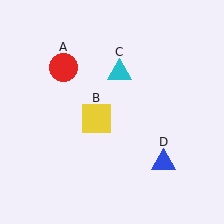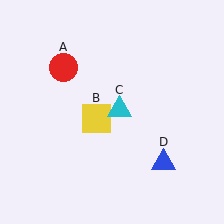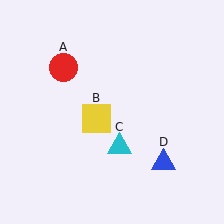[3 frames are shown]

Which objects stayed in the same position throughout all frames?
Red circle (object A) and yellow square (object B) and blue triangle (object D) remained stationary.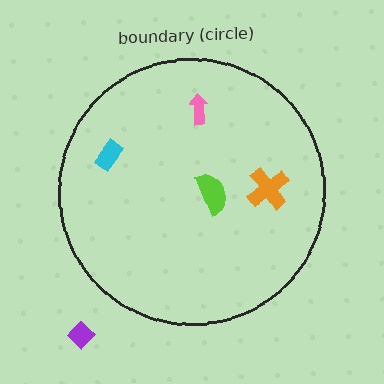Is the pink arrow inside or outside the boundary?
Inside.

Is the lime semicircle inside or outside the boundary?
Inside.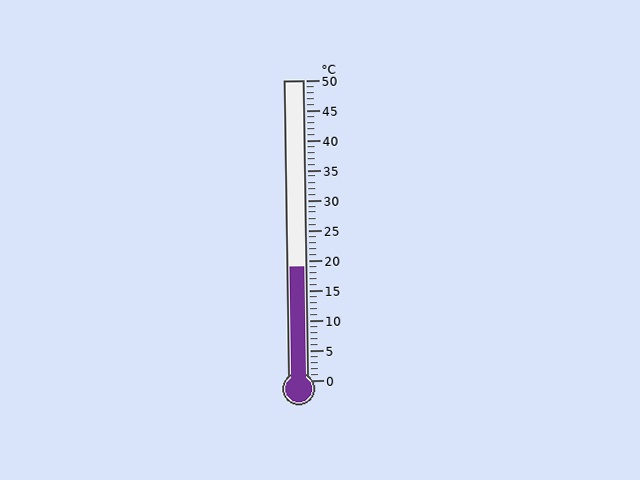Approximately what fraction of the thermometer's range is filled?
The thermometer is filled to approximately 40% of its range.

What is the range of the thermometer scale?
The thermometer scale ranges from 0°C to 50°C.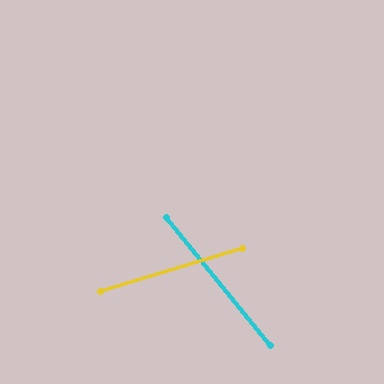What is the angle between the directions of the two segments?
Approximately 68 degrees.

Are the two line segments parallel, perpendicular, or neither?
Neither parallel nor perpendicular — they differ by about 68°.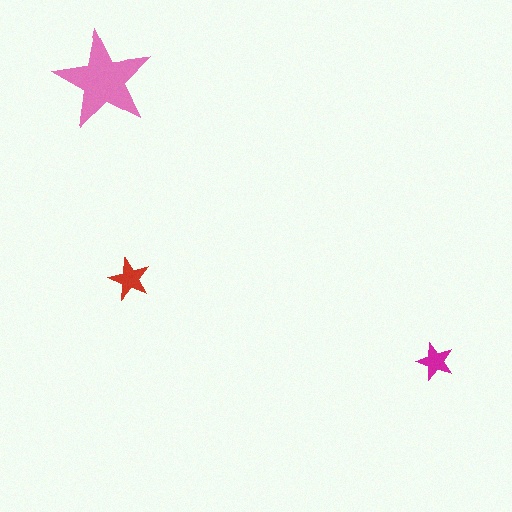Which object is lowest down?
The magenta star is bottommost.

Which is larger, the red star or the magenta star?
The red one.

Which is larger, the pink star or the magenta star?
The pink one.